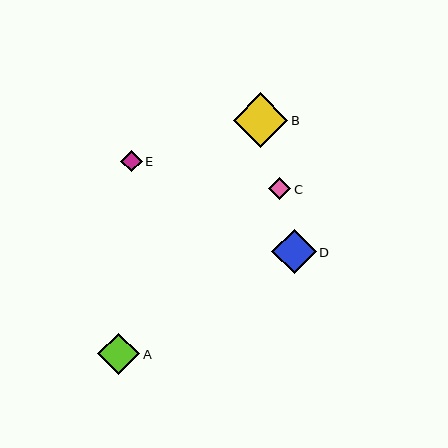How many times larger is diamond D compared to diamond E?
Diamond D is approximately 2.0 times the size of diamond E.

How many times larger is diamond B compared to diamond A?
Diamond B is approximately 1.3 times the size of diamond A.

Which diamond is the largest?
Diamond B is the largest with a size of approximately 55 pixels.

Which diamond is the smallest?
Diamond E is the smallest with a size of approximately 22 pixels.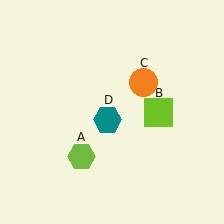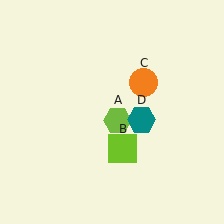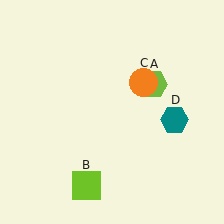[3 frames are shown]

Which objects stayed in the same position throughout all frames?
Orange circle (object C) remained stationary.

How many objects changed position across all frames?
3 objects changed position: lime hexagon (object A), lime square (object B), teal hexagon (object D).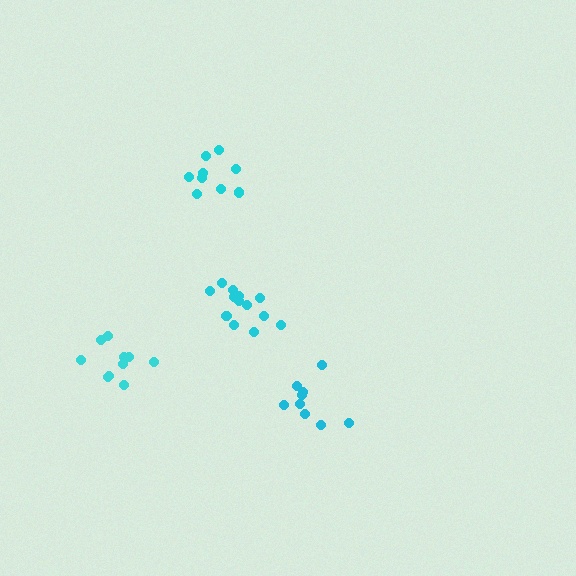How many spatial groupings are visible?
There are 4 spatial groupings.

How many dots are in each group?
Group 1: 9 dots, Group 2: 13 dots, Group 3: 10 dots, Group 4: 9 dots (41 total).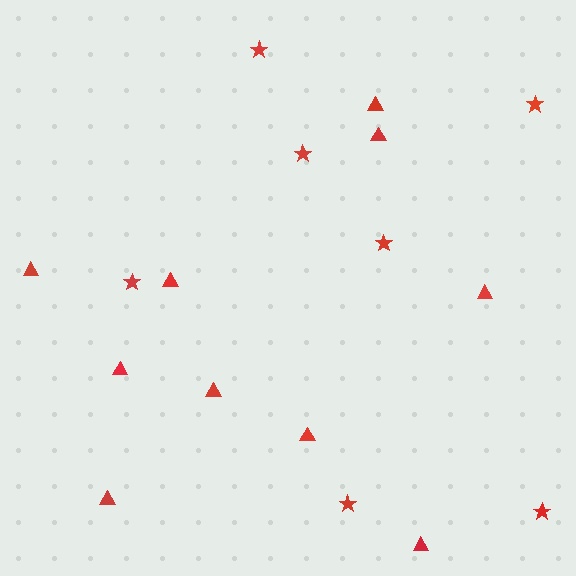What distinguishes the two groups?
There are 2 groups: one group of triangles (10) and one group of stars (7).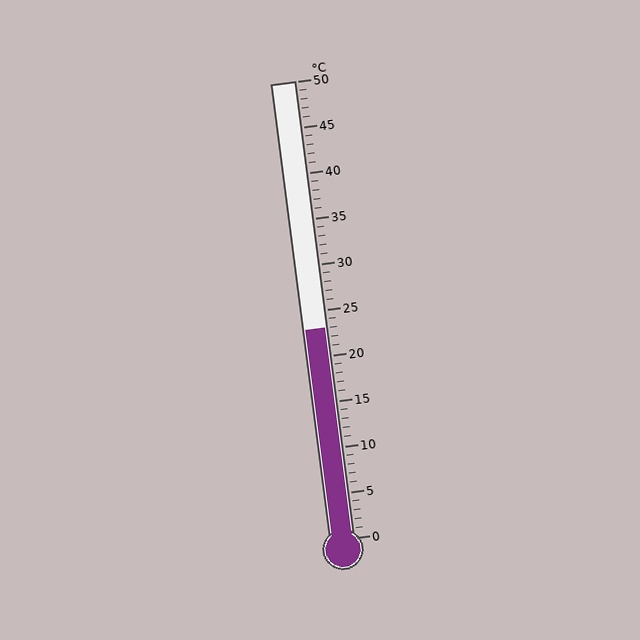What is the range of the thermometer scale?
The thermometer scale ranges from 0°C to 50°C.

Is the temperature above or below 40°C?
The temperature is below 40°C.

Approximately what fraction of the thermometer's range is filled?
The thermometer is filled to approximately 45% of its range.